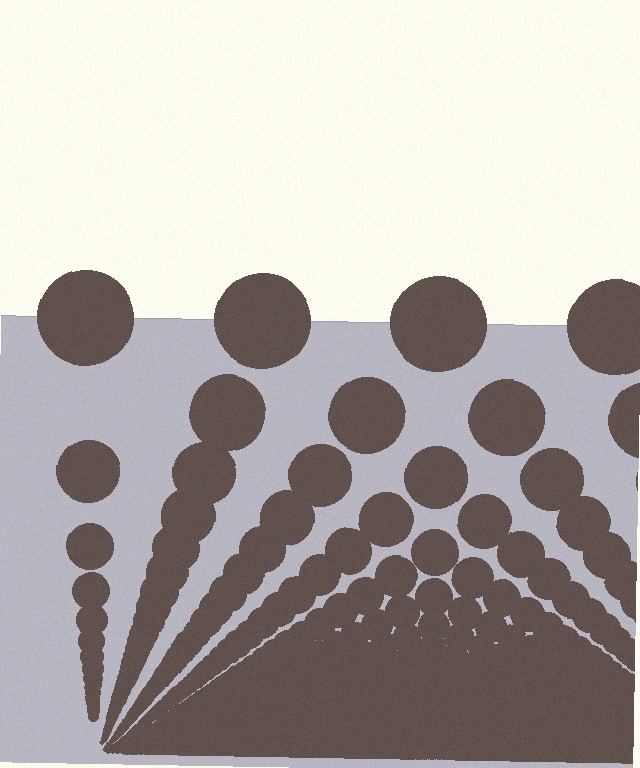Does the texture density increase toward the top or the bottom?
Density increases toward the bottom.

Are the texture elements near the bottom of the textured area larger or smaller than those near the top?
Smaller. The gradient is inverted — elements near the bottom are smaller and denser.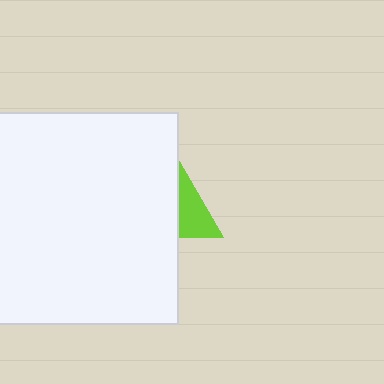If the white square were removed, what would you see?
You would see the complete lime triangle.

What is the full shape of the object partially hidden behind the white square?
The partially hidden object is a lime triangle.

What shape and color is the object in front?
The object in front is a white square.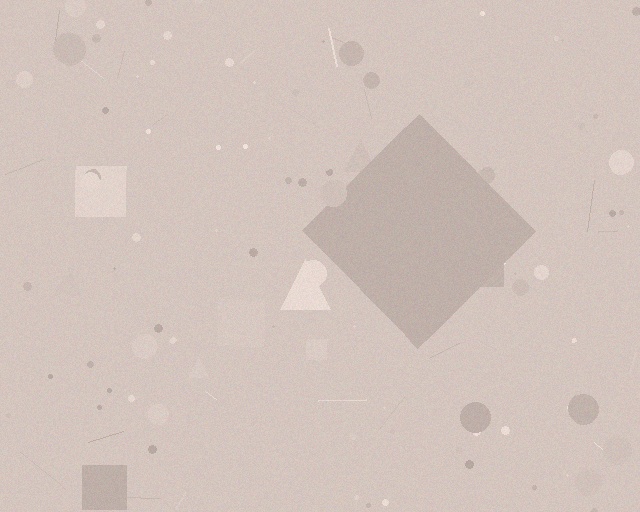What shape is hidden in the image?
A diamond is hidden in the image.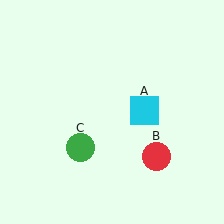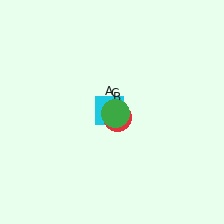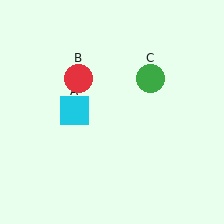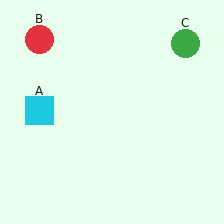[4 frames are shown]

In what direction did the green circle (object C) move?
The green circle (object C) moved up and to the right.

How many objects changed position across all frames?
3 objects changed position: cyan square (object A), red circle (object B), green circle (object C).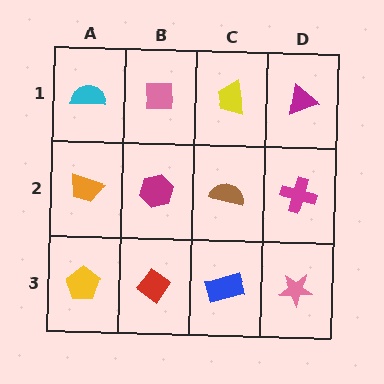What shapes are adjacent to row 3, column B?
A magenta hexagon (row 2, column B), a yellow pentagon (row 3, column A), a blue rectangle (row 3, column C).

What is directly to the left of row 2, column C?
A magenta hexagon.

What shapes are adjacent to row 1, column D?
A magenta cross (row 2, column D), a yellow trapezoid (row 1, column C).